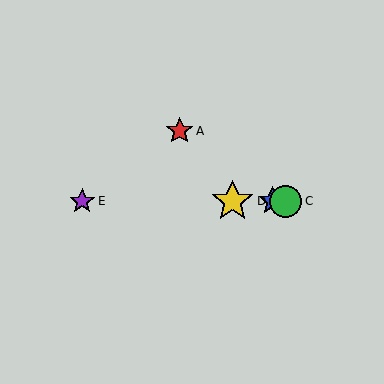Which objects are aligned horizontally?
Objects B, C, D, E are aligned horizontally.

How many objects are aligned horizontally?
4 objects (B, C, D, E) are aligned horizontally.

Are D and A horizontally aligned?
No, D is at y≈201 and A is at y≈131.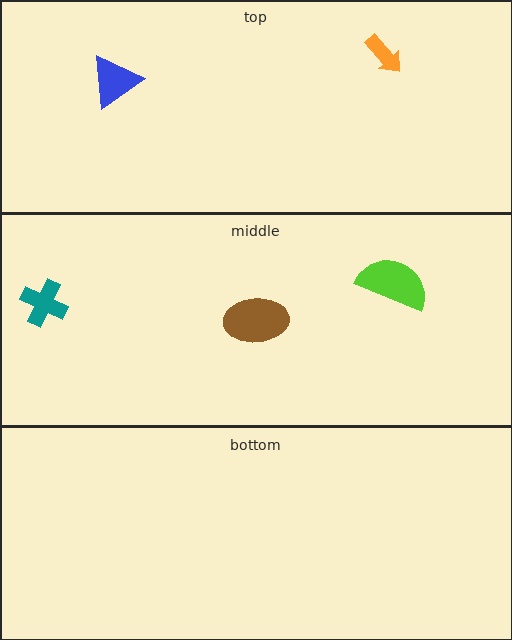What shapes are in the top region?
The orange arrow, the blue triangle.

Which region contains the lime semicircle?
The middle region.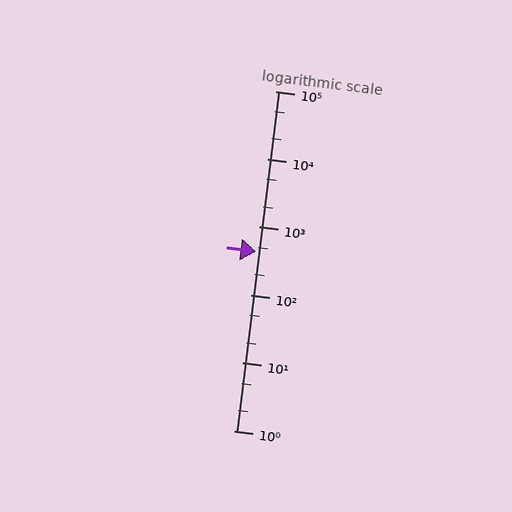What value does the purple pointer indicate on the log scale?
The pointer indicates approximately 440.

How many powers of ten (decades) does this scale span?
The scale spans 5 decades, from 1 to 100000.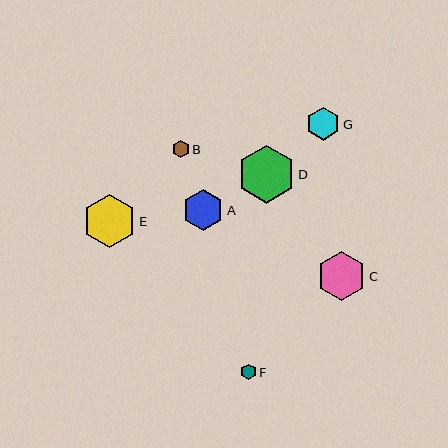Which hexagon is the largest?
Hexagon D is the largest with a size of approximately 58 pixels.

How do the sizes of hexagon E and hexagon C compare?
Hexagon E and hexagon C are approximately the same size.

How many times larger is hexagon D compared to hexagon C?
Hexagon D is approximately 1.2 times the size of hexagon C.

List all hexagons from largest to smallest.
From largest to smallest: D, E, C, A, G, B, F.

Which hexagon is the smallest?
Hexagon F is the smallest with a size of approximately 16 pixels.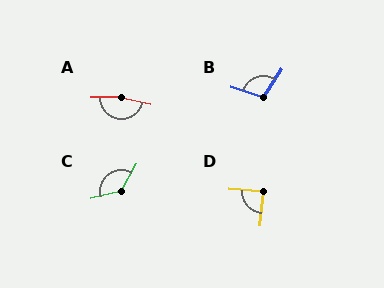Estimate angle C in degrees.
Approximately 134 degrees.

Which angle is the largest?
A, at approximately 167 degrees.